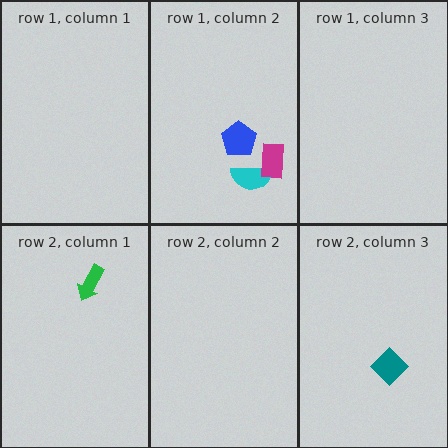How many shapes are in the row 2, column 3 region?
1.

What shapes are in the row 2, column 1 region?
The green arrow.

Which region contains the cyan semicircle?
The row 1, column 2 region.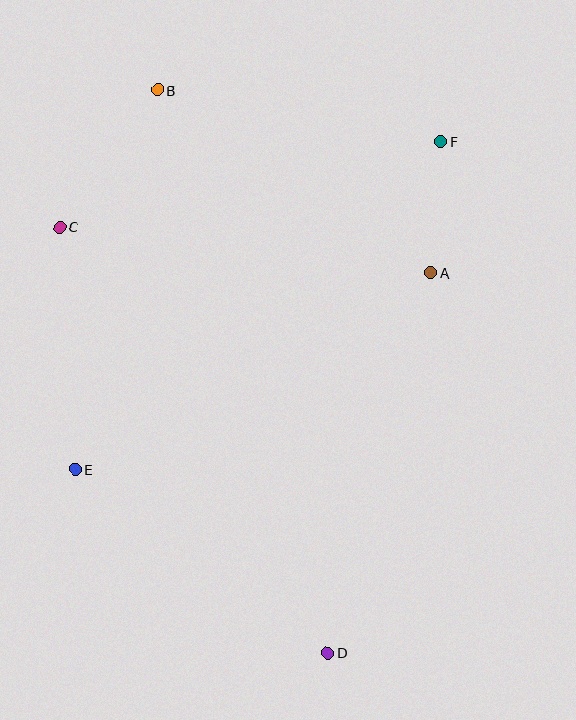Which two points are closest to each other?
Points A and F are closest to each other.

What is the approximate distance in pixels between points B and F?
The distance between B and F is approximately 288 pixels.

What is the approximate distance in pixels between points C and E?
The distance between C and E is approximately 243 pixels.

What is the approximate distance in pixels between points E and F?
The distance between E and F is approximately 491 pixels.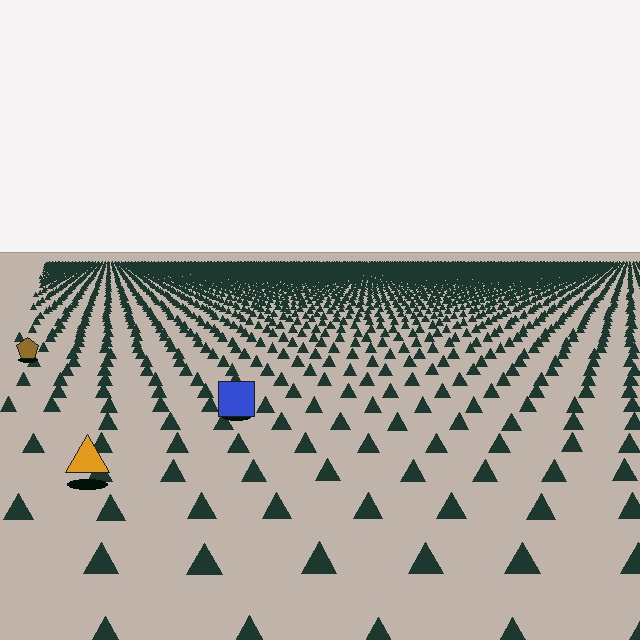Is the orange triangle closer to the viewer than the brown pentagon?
Yes. The orange triangle is closer — you can tell from the texture gradient: the ground texture is coarser near it.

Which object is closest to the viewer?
The orange triangle is closest. The texture marks near it are larger and more spread out.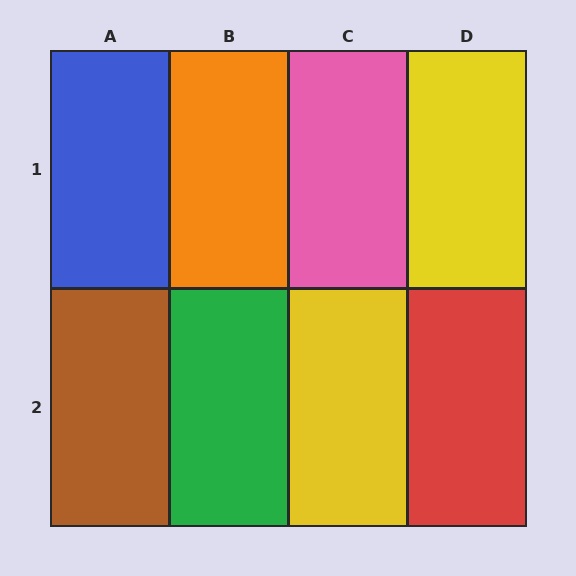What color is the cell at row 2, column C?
Yellow.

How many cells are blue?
1 cell is blue.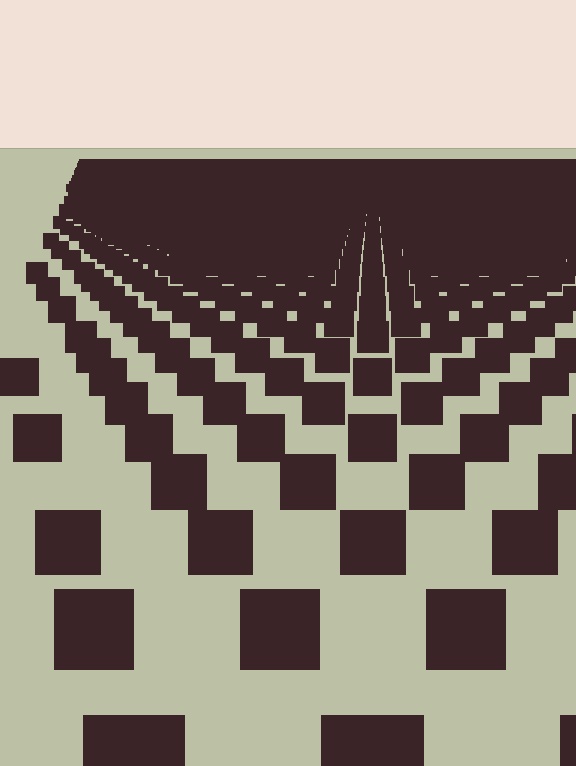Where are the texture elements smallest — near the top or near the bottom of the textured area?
Near the top.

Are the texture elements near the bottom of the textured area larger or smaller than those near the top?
Larger. Near the bottom, elements are closer to the viewer and appear at a bigger on-screen size.